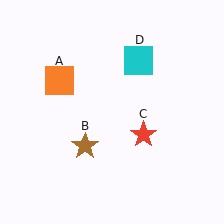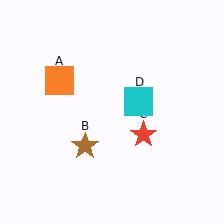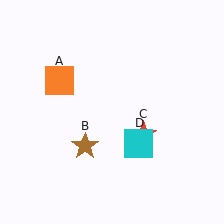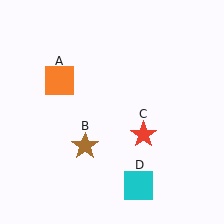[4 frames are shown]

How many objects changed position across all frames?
1 object changed position: cyan square (object D).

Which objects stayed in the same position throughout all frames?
Orange square (object A) and brown star (object B) and red star (object C) remained stationary.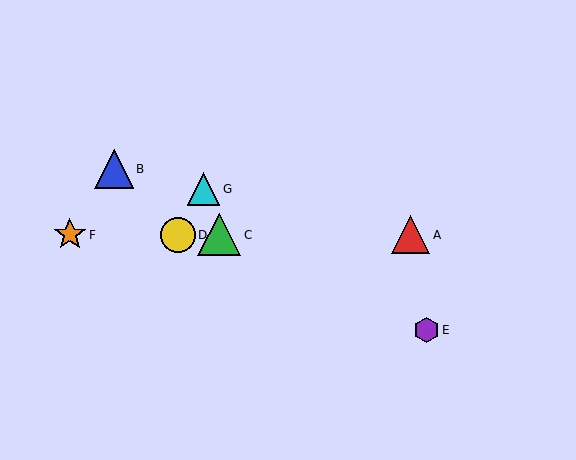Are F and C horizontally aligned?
Yes, both are at y≈235.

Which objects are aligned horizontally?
Objects A, C, D, F are aligned horizontally.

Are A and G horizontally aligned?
No, A is at y≈235 and G is at y≈189.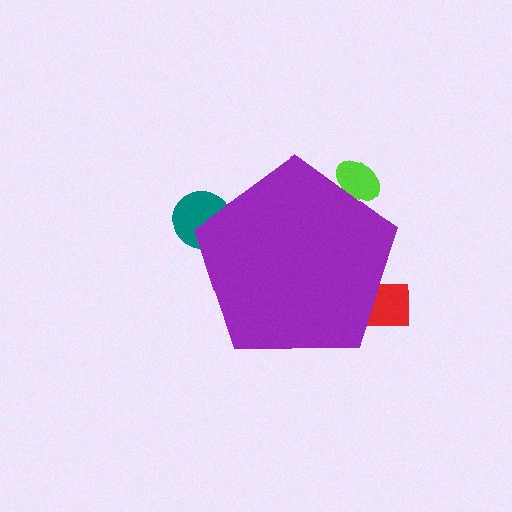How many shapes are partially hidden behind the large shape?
3 shapes are partially hidden.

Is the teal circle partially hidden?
Yes, the teal circle is partially hidden behind the purple pentagon.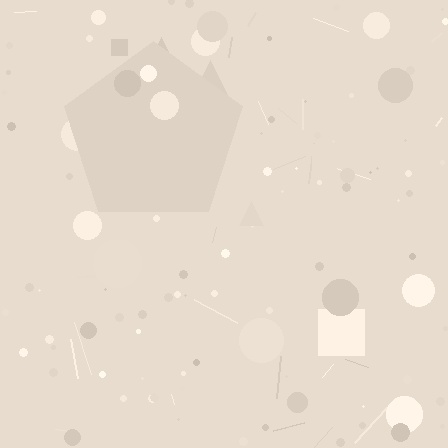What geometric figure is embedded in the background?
A pentagon is embedded in the background.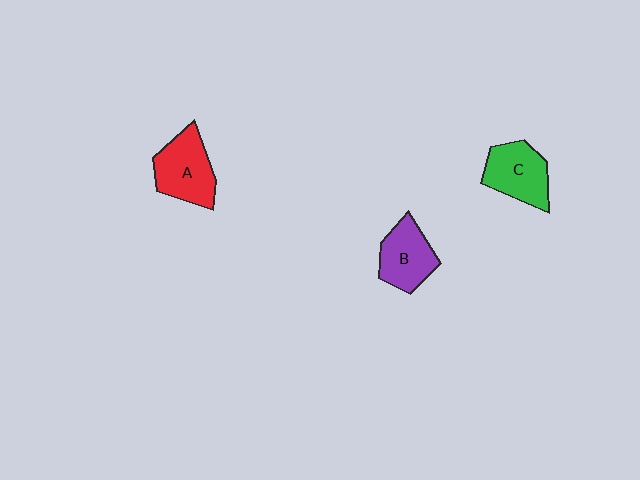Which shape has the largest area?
Shape A (red).